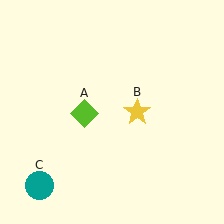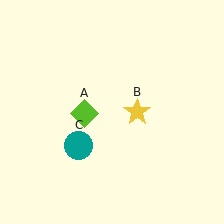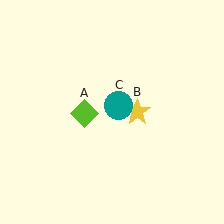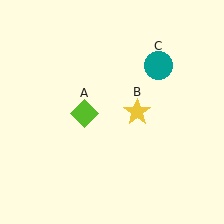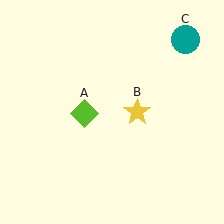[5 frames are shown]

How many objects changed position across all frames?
1 object changed position: teal circle (object C).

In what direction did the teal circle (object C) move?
The teal circle (object C) moved up and to the right.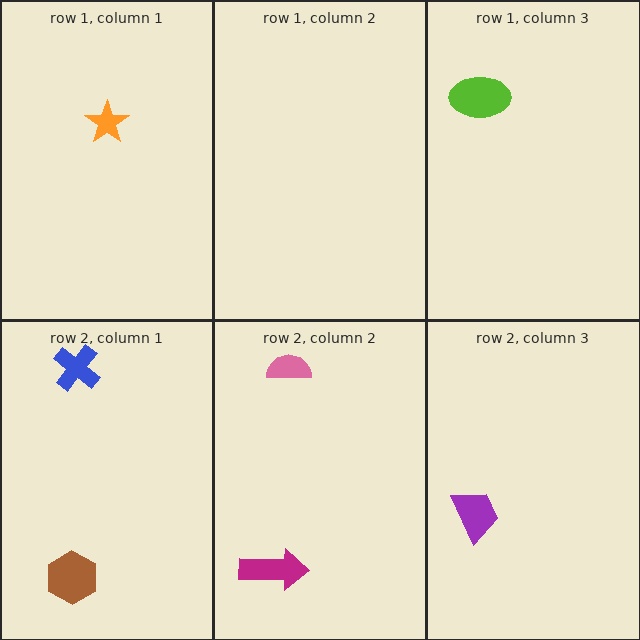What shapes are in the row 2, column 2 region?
The magenta arrow, the pink semicircle.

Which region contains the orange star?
The row 1, column 1 region.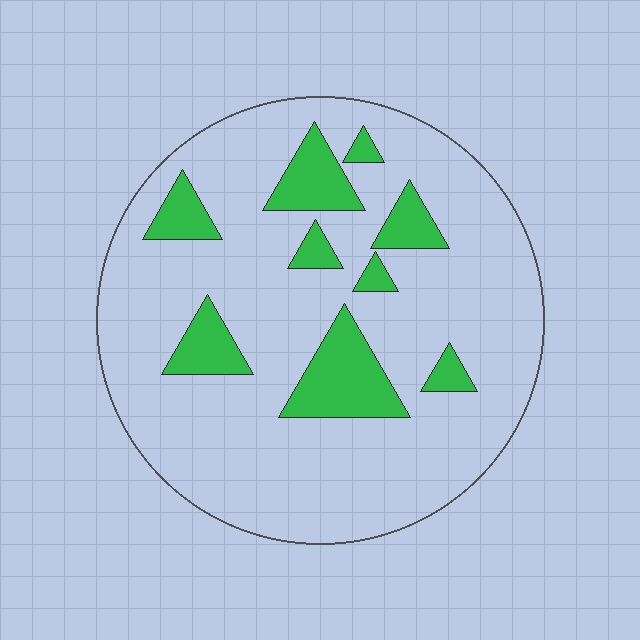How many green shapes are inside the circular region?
9.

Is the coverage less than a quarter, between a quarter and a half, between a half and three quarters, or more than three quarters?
Less than a quarter.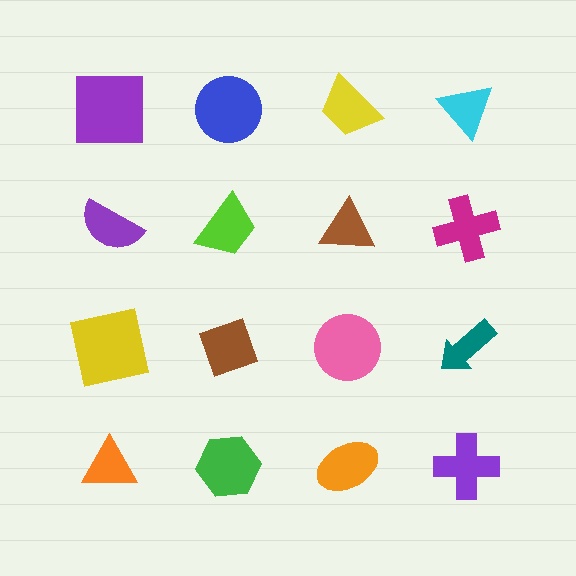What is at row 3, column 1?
A yellow square.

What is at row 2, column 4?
A magenta cross.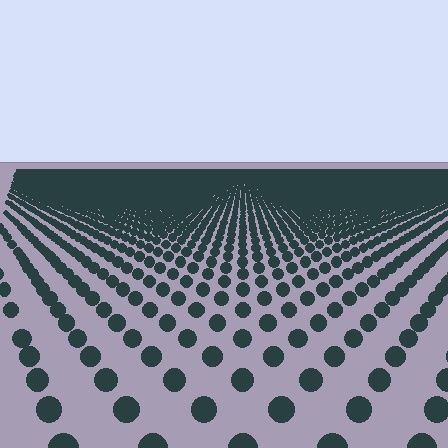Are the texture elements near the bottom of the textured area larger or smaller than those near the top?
Larger. Near the bottom, elements are closer to the viewer and appear at a bigger on-screen size.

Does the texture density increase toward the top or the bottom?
Density increases toward the top.